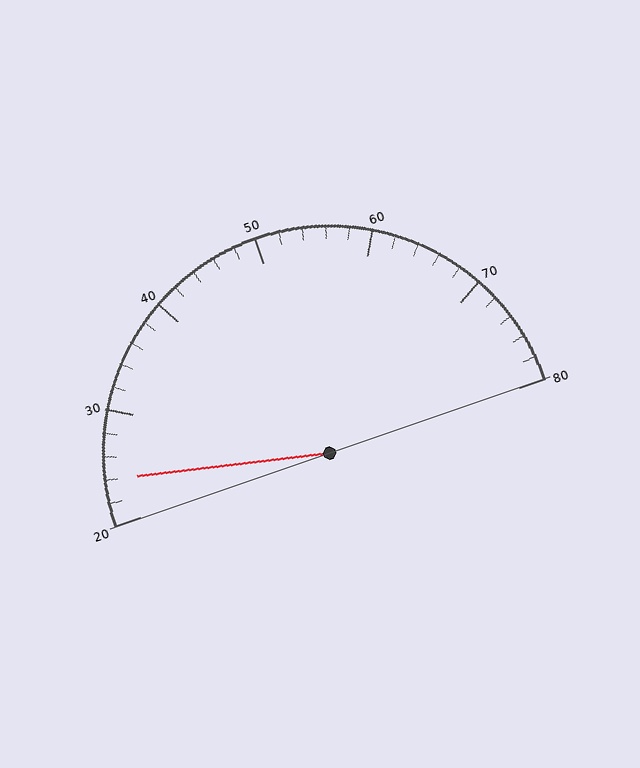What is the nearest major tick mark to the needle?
The nearest major tick mark is 20.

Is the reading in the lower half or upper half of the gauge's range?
The reading is in the lower half of the range (20 to 80).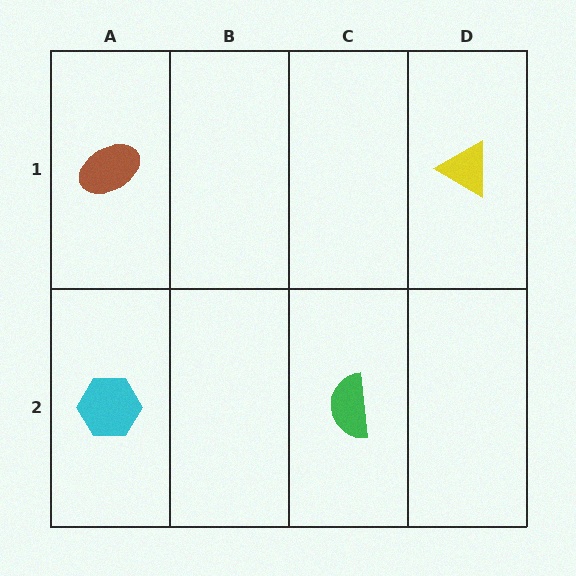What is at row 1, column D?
A yellow triangle.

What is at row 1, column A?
A brown ellipse.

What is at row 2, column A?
A cyan hexagon.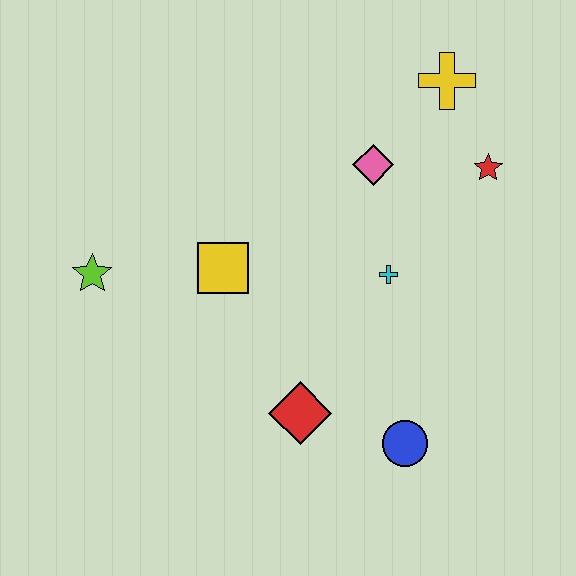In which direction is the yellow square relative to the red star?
The yellow square is to the left of the red star.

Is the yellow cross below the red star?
No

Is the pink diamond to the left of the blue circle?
Yes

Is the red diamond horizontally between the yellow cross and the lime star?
Yes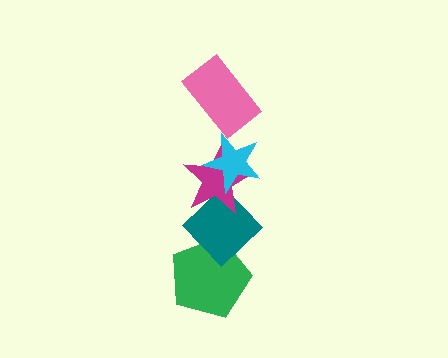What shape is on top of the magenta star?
The cyan star is on top of the magenta star.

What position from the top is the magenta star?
The magenta star is 3rd from the top.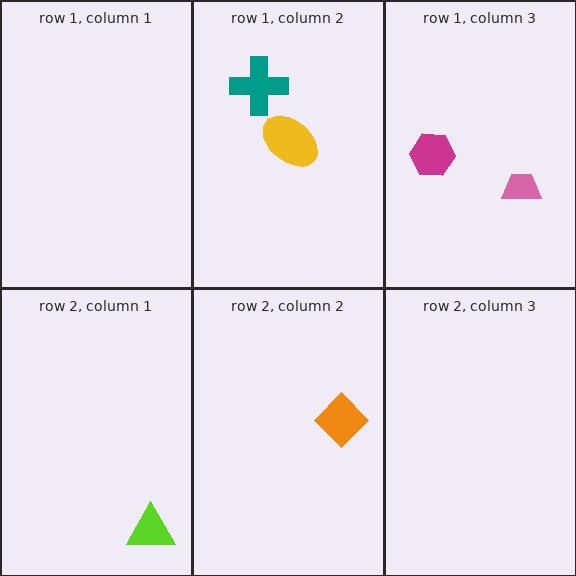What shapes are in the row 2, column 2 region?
The orange diamond.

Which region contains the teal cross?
The row 1, column 2 region.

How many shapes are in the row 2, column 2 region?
1.